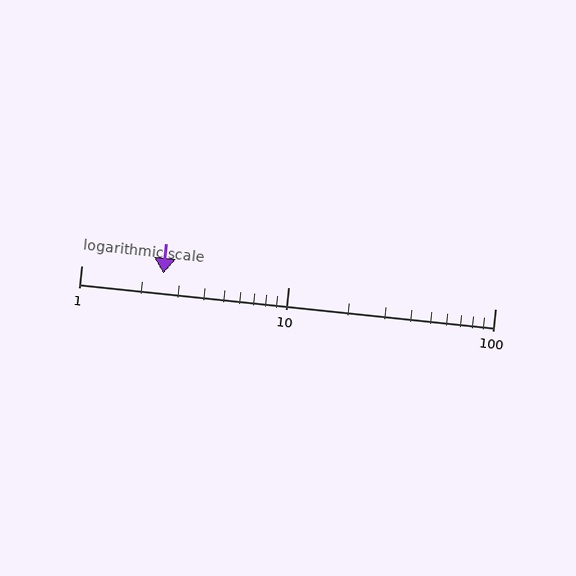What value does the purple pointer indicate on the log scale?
The pointer indicates approximately 2.5.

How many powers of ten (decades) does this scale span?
The scale spans 2 decades, from 1 to 100.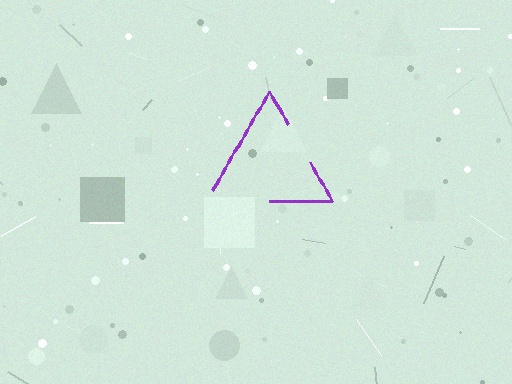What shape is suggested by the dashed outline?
The dashed outline suggests a triangle.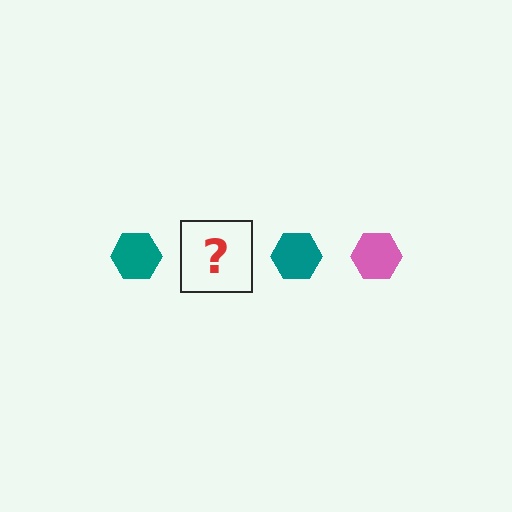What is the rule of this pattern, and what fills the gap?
The rule is that the pattern cycles through teal, pink hexagons. The gap should be filled with a pink hexagon.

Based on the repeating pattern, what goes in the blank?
The blank should be a pink hexagon.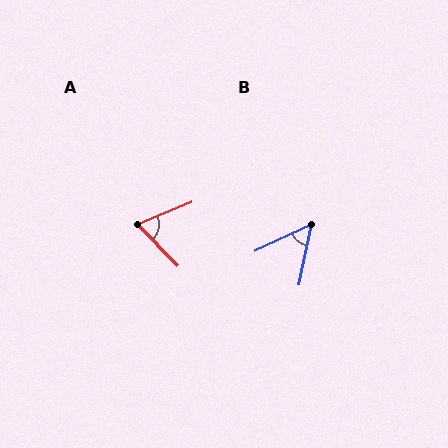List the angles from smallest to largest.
B (54°), A (68°).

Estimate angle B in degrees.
Approximately 54 degrees.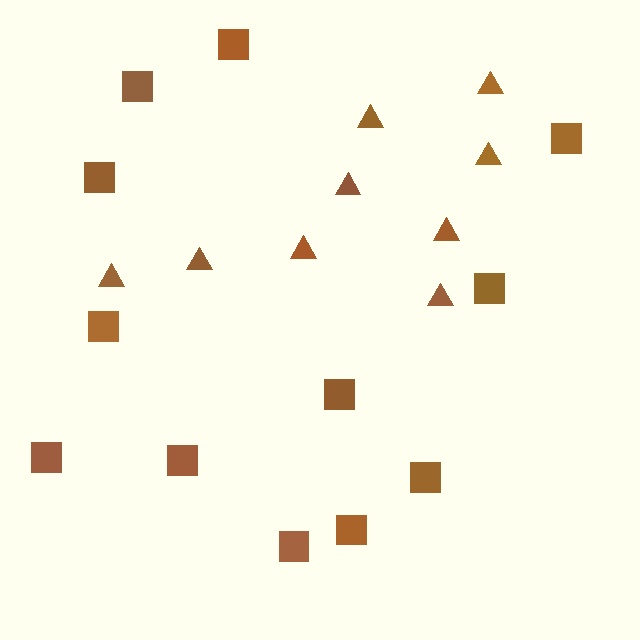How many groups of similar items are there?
There are 2 groups: one group of triangles (9) and one group of squares (12).